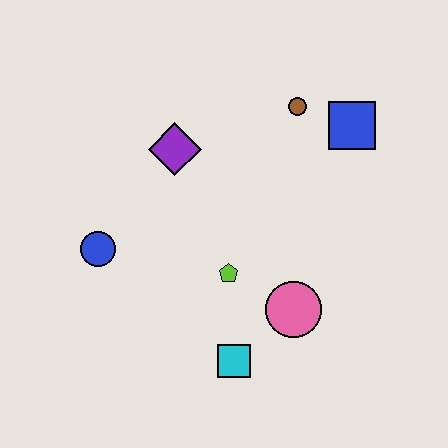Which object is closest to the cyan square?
The pink circle is closest to the cyan square.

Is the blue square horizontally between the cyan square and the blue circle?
No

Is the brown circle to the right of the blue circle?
Yes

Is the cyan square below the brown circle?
Yes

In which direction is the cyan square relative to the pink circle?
The cyan square is to the left of the pink circle.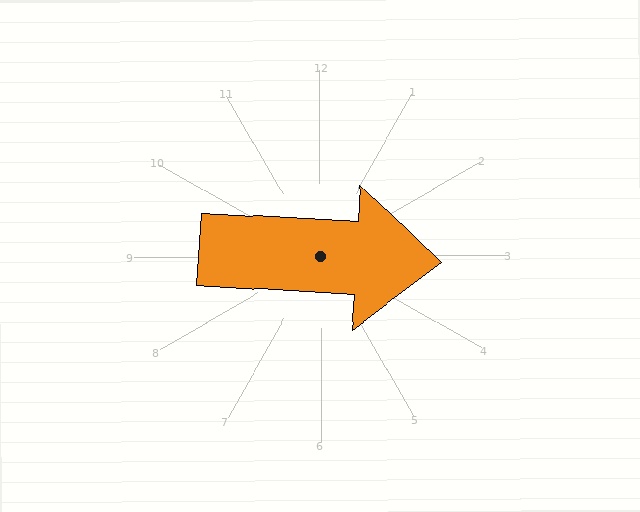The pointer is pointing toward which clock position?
Roughly 3 o'clock.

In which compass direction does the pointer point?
East.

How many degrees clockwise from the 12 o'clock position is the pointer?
Approximately 93 degrees.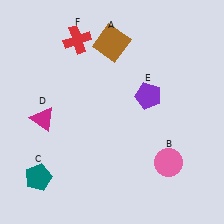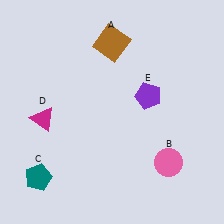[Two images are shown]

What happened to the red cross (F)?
The red cross (F) was removed in Image 2. It was in the top-left area of Image 1.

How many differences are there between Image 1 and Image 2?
There is 1 difference between the two images.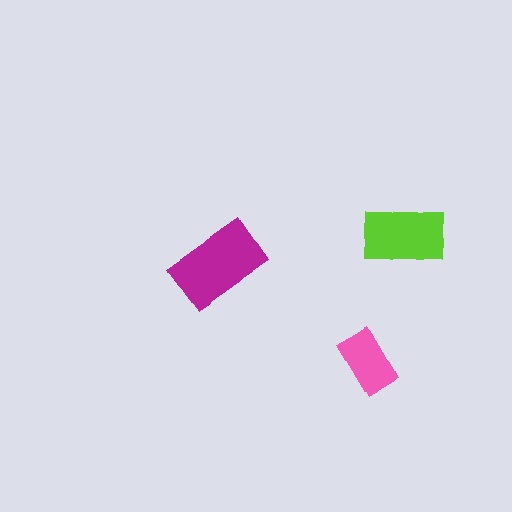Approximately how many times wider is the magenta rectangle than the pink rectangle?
About 1.5 times wider.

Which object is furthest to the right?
The lime rectangle is rightmost.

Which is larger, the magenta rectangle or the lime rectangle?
The magenta one.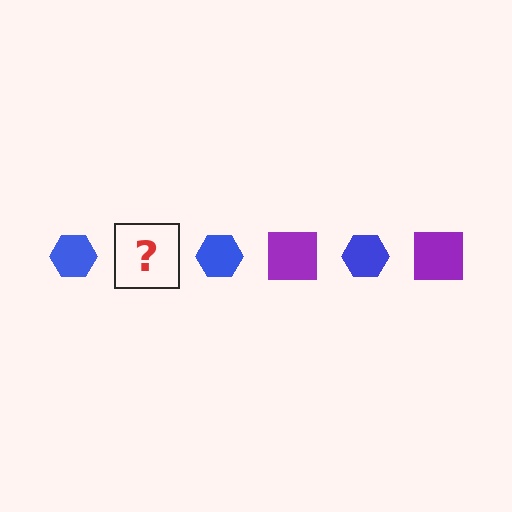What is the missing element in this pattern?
The missing element is a purple square.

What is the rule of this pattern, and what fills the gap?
The rule is that the pattern alternates between blue hexagon and purple square. The gap should be filled with a purple square.